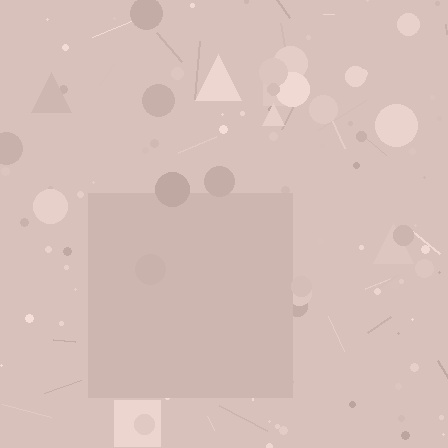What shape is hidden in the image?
A square is hidden in the image.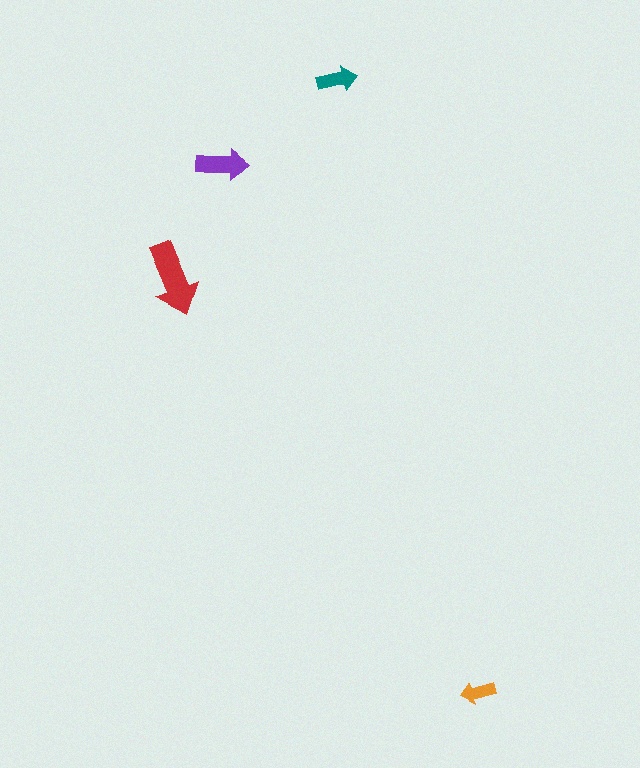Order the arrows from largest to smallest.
the red one, the purple one, the teal one, the orange one.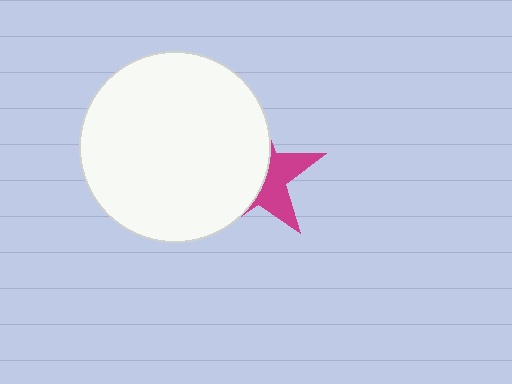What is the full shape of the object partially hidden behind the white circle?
The partially hidden object is a magenta star.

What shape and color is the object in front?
The object in front is a white circle.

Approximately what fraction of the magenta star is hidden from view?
Roughly 61% of the magenta star is hidden behind the white circle.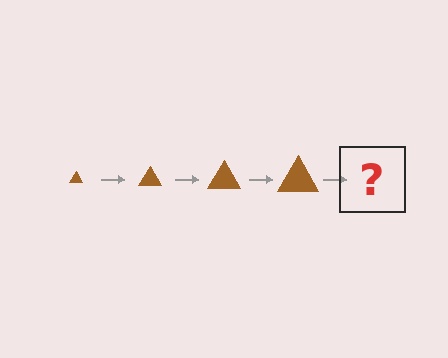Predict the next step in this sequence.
The next step is a brown triangle, larger than the previous one.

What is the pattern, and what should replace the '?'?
The pattern is that the triangle gets progressively larger each step. The '?' should be a brown triangle, larger than the previous one.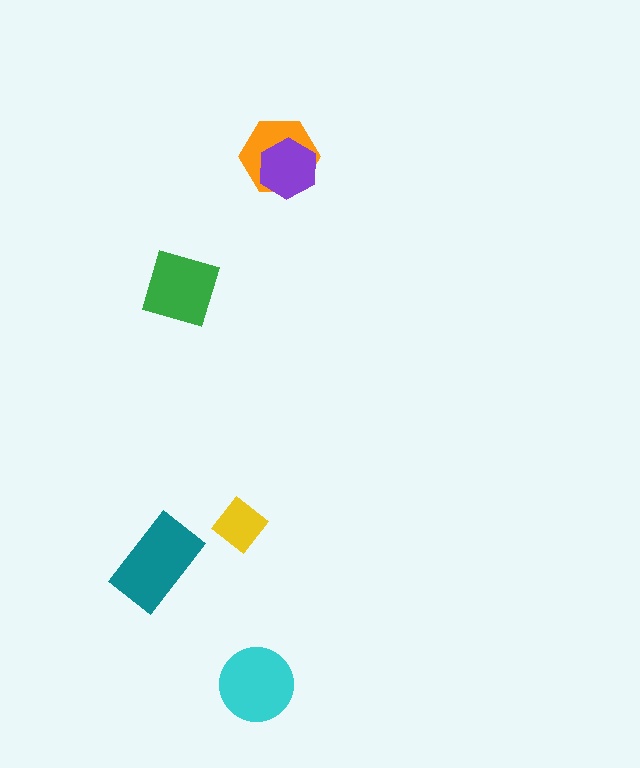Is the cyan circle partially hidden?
No, no other shape covers it.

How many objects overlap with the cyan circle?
0 objects overlap with the cyan circle.